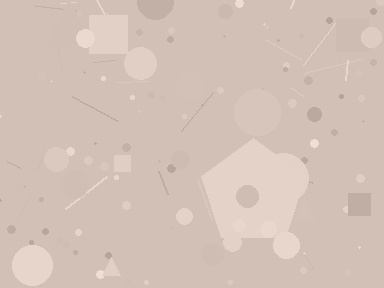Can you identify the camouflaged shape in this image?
The camouflaged shape is a pentagon.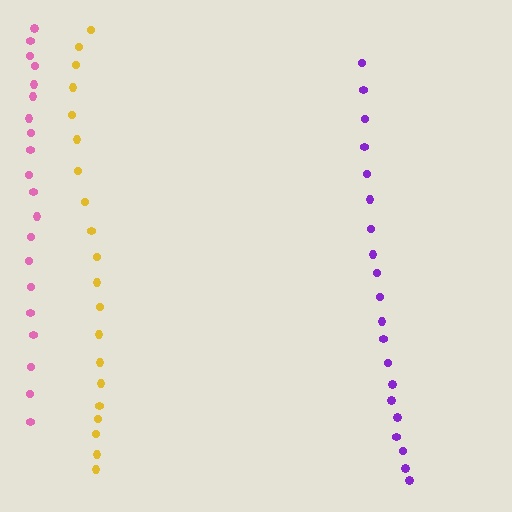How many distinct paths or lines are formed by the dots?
There are 3 distinct paths.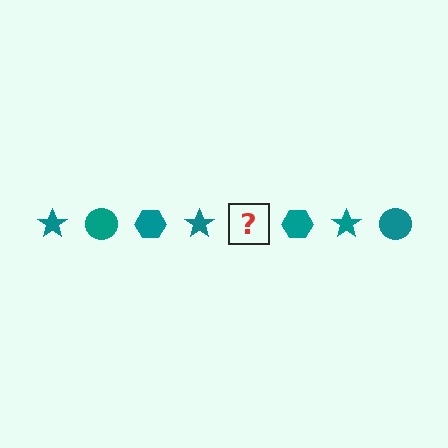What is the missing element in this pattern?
The missing element is a teal circle.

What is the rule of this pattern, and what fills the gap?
The rule is that the pattern cycles through star, circle, hexagon shapes in teal. The gap should be filled with a teal circle.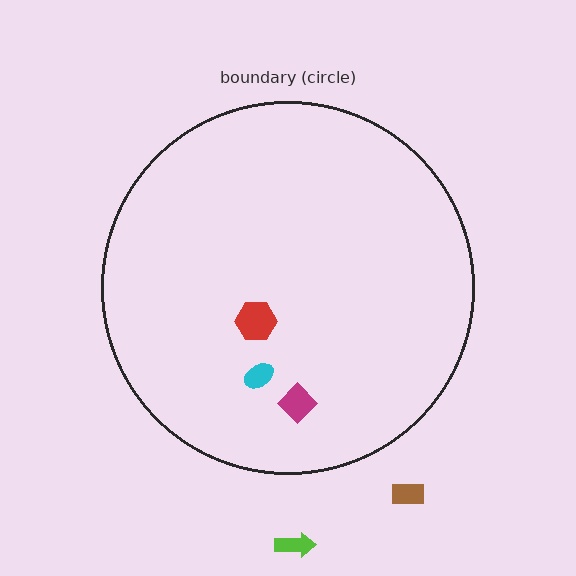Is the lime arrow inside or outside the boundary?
Outside.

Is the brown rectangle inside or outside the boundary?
Outside.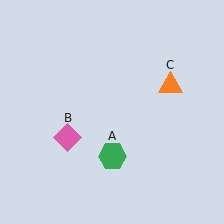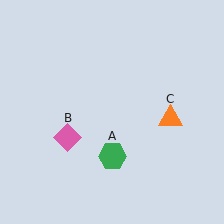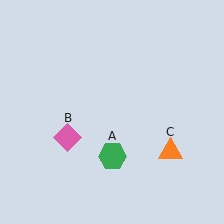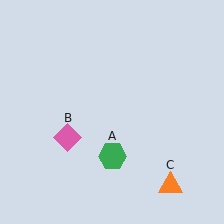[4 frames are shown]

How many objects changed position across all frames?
1 object changed position: orange triangle (object C).